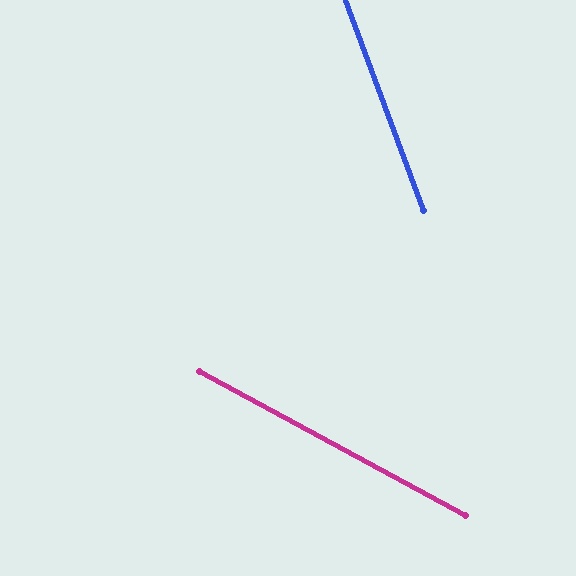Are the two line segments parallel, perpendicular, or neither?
Neither parallel nor perpendicular — they differ by about 41°.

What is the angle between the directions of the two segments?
Approximately 41 degrees.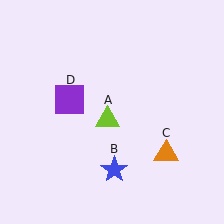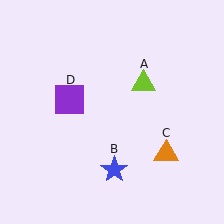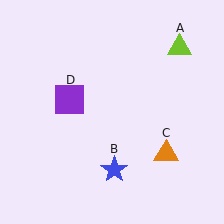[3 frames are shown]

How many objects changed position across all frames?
1 object changed position: lime triangle (object A).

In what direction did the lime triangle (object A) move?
The lime triangle (object A) moved up and to the right.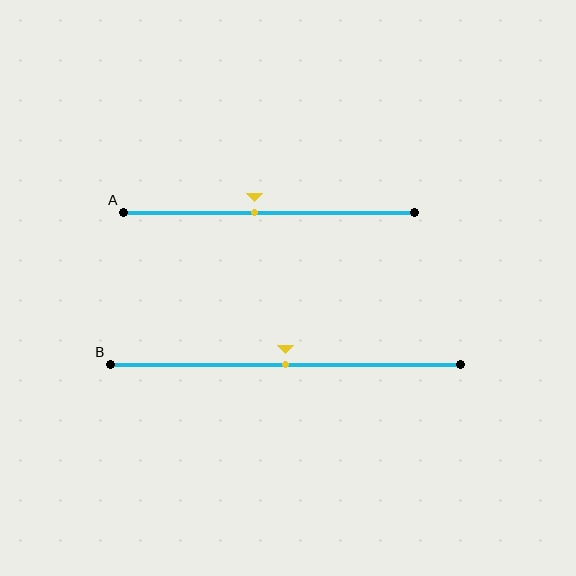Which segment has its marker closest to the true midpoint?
Segment B has its marker closest to the true midpoint.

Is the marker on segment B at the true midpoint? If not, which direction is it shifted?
Yes, the marker on segment B is at the true midpoint.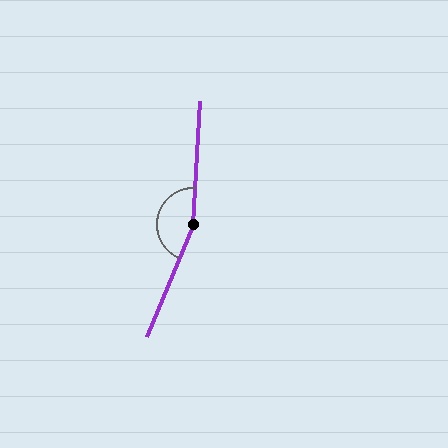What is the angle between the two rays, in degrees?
Approximately 160 degrees.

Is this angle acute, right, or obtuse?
It is obtuse.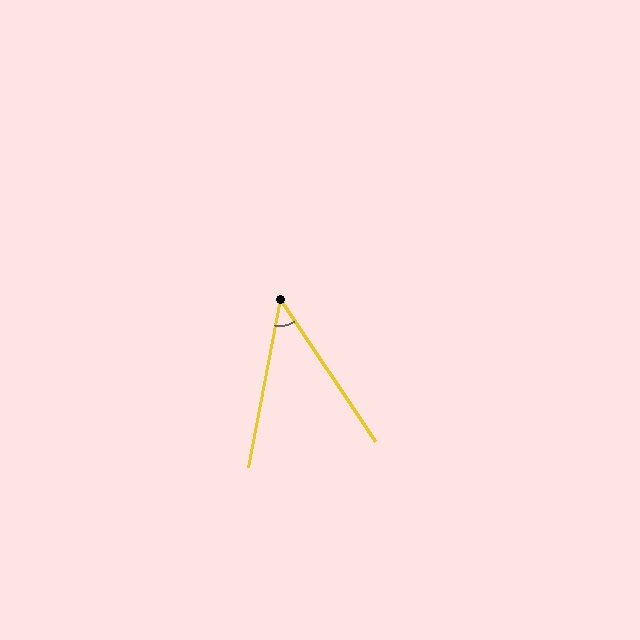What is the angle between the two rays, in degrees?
Approximately 45 degrees.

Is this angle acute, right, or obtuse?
It is acute.